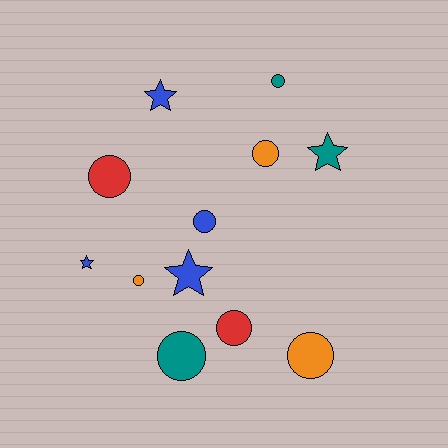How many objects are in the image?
There are 12 objects.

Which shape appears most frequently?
Circle, with 8 objects.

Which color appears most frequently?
Blue, with 4 objects.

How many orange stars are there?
There are no orange stars.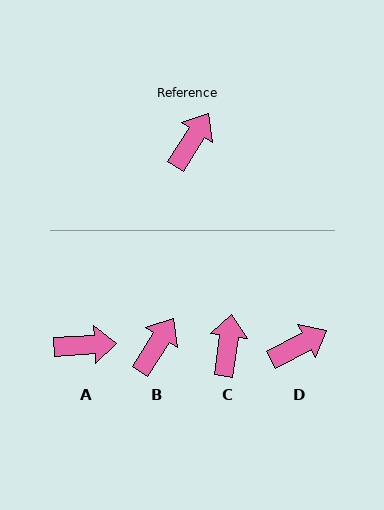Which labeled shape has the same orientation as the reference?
B.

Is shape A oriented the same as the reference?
No, it is off by about 54 degrees.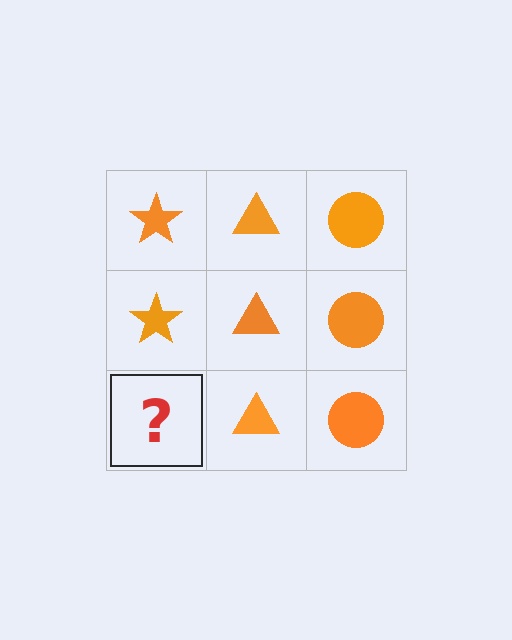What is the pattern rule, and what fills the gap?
The rule is that each column has a consistent shape. The gap should be filled with an orange star.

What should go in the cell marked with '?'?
The missing cell should contain an orange star.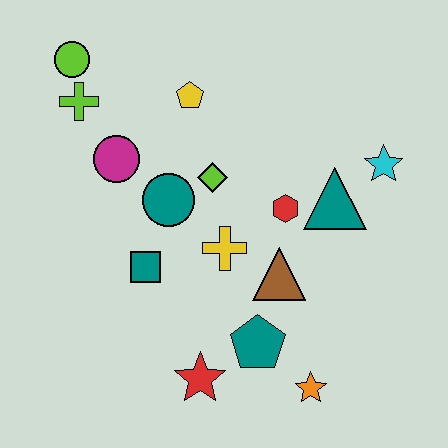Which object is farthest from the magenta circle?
The orange star is farthest from the magenta circle.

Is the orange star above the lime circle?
No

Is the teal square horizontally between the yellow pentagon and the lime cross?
Yes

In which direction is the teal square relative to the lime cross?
The teal square is below the lime cross.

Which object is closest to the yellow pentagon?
The lime diamond is closest to the yellow pentagon.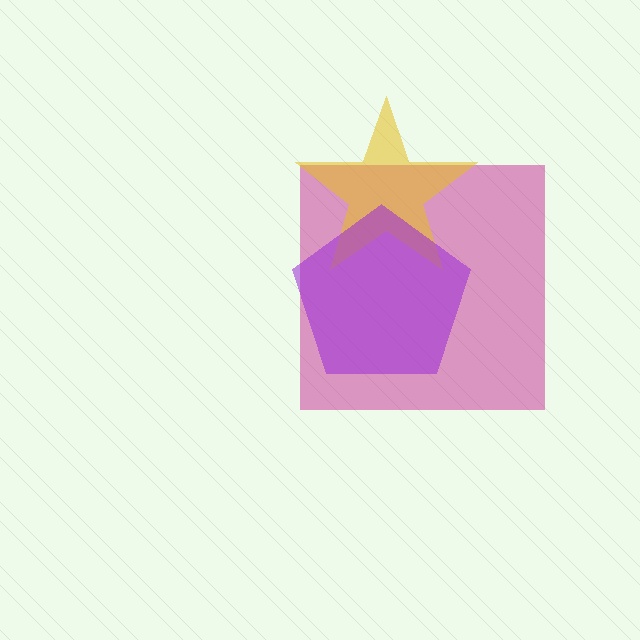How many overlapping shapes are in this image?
There are 3 overlapping shapes in the image.